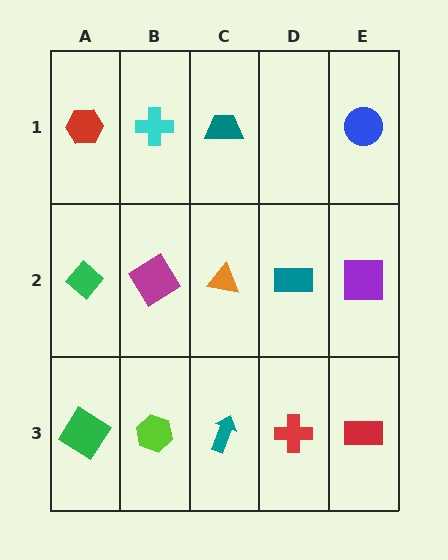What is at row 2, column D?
A teal rectangle.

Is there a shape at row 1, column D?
No, that cell is empty.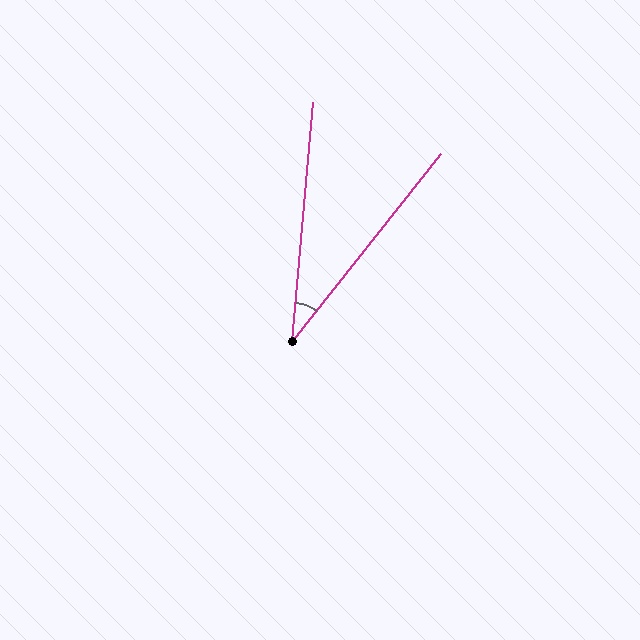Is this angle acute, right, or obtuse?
It is acute.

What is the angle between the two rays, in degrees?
Approximately 33 degrees.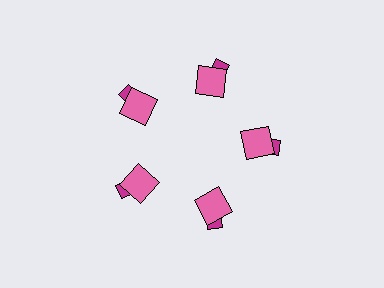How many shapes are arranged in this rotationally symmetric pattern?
There are 10 shapes, arranged in 5 groups of 2.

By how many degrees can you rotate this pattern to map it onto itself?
The pattern maps onto itself every 72 degrees of rotation.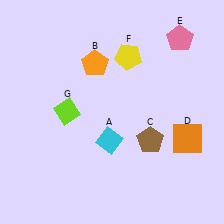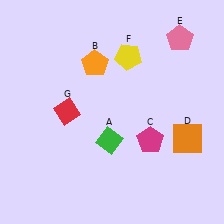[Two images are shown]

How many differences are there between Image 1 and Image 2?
There are 3 differences between the two images.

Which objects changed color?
A changed from cyan to green. C changed from brown to magenta. G changed from lime to red.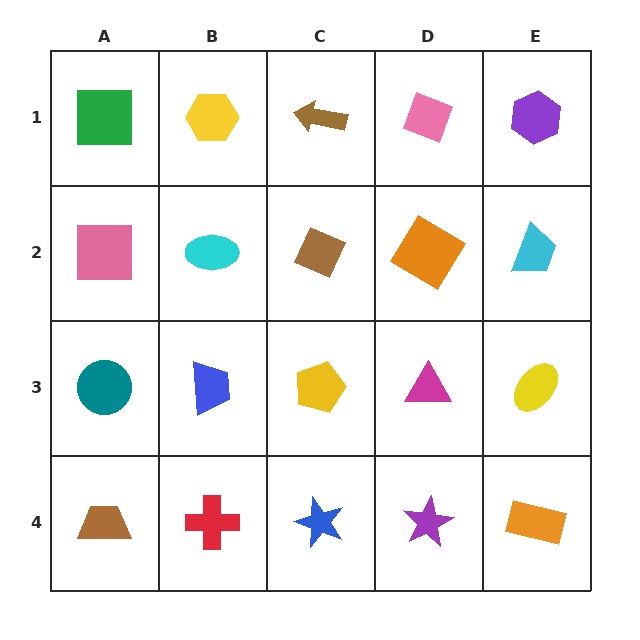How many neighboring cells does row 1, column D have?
3.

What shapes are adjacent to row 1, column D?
An orange diamond (row 2, column D), a brown arrow (row 1, column C), a purple hexagon (row 1, column E).